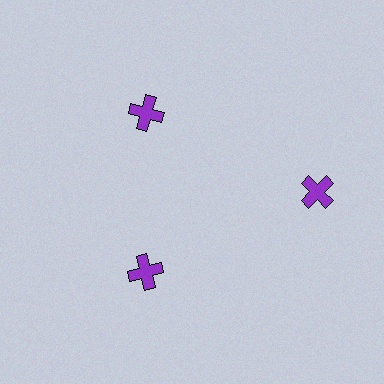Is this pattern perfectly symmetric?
No. The 3 purple crosses are arranged in a ring, but one element near the 3 o'clock position is pushed outward from the center, breaking the 3-fold rotational symmetry.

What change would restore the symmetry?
The symmetry would be restored by moving it inward, back onto the ring so that all 3 crosses sit at equal angles and equal distance from the center.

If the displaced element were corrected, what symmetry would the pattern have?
It would have 3-fold rotational symmetry — the pattern would map onto itself every 120 degrees.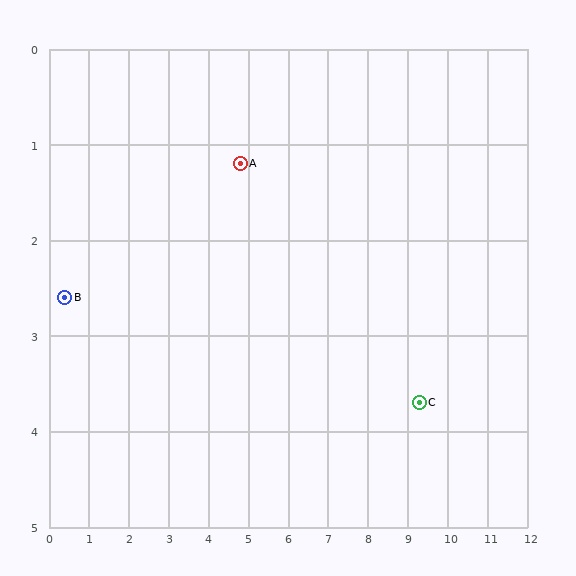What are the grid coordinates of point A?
Point A is at approximately (4.8, 1.2).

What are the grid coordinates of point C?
Point C is at approximately (9.3, 3.7).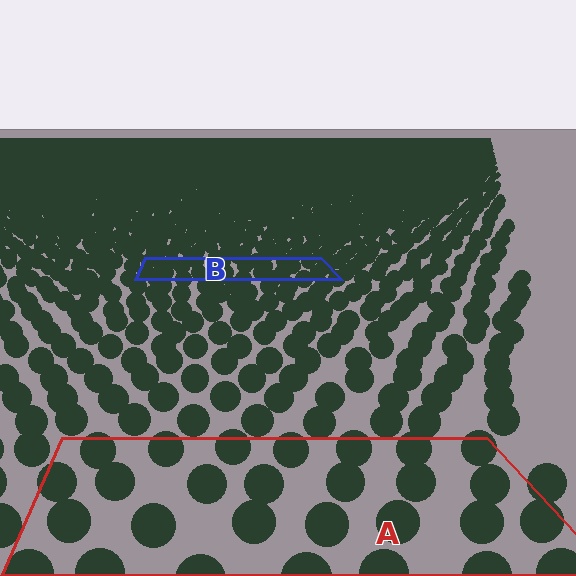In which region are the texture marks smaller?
The texture marks are smaller in region B, because it is farther away.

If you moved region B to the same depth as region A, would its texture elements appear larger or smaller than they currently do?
They would appear larger. At a closer depth, the same texture elements are projected at a bigger on-screen size.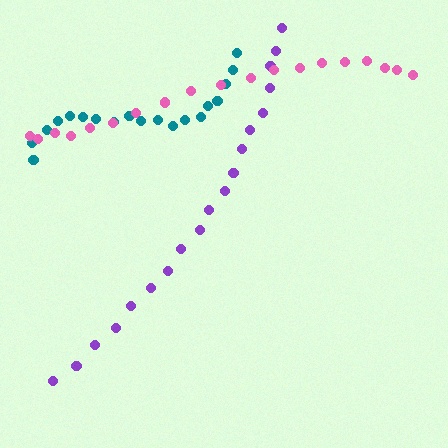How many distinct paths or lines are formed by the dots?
There are 3 distinct paths.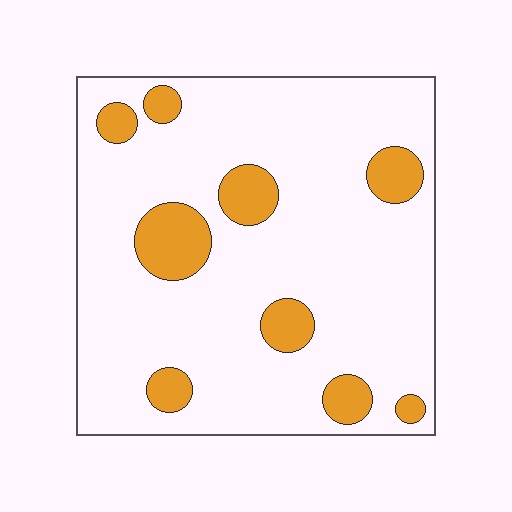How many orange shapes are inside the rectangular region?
9.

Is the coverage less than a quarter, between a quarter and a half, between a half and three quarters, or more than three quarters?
Less than a quarter.